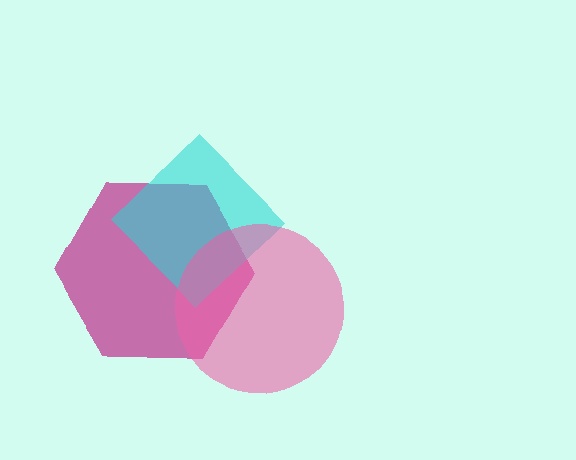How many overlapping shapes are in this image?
There are 3 overlapping shapes in the image.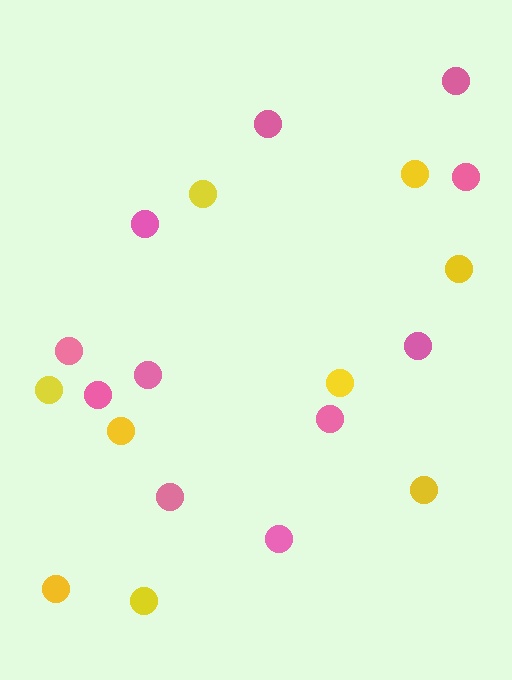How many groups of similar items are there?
There are 2 groups: one group of pink circles (11) and one group of yellow circles (9).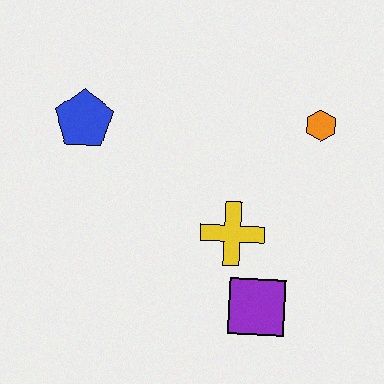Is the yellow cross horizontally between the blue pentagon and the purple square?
Yes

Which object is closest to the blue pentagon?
The yellow cross is closest to the blue pentagon.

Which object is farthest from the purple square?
The blue pentagon is farthest from the purple square.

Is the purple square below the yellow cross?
Yes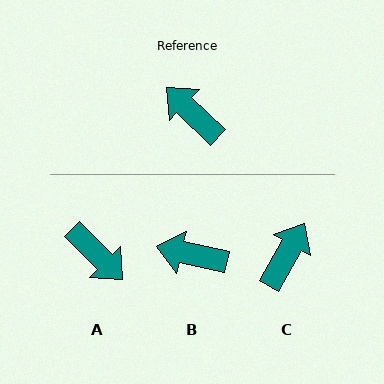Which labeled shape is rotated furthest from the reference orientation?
A, about 179 degrees away.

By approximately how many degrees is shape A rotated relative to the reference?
Approximately 179 degrees counter-clockwise.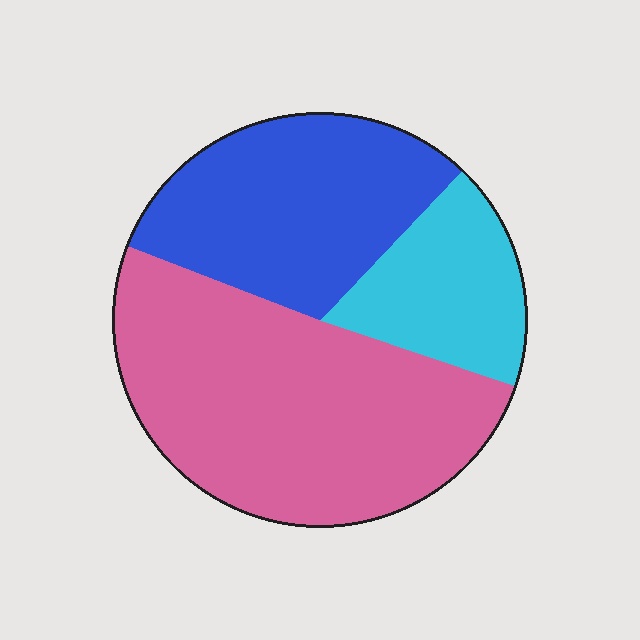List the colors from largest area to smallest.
From largest to smallest: pink, blue, cyan.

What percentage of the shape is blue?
Blue covers roughly 30% of the shape.